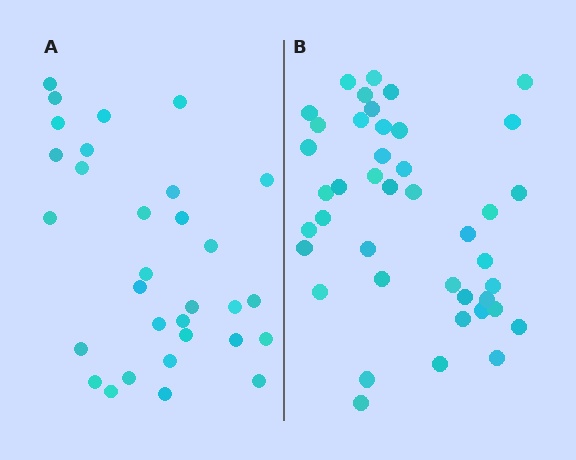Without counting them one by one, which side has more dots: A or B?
Region B (the right region) has more dots.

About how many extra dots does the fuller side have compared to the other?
Region B has roughly 12 or so more dots than region A.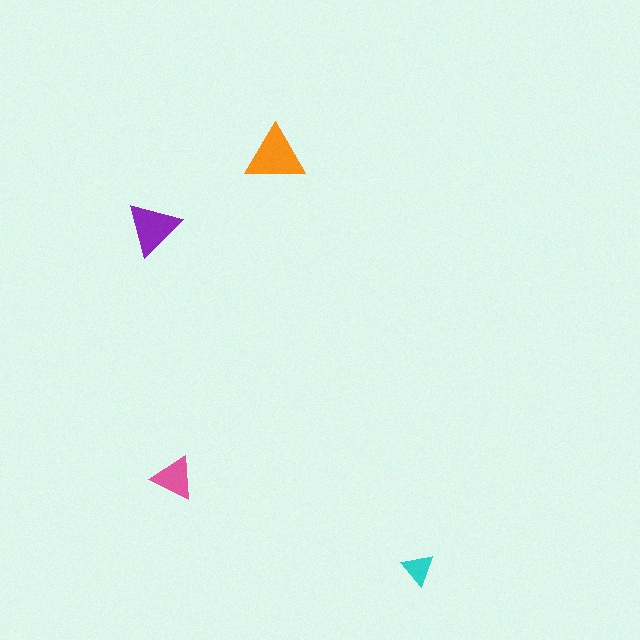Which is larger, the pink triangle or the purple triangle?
The purple one.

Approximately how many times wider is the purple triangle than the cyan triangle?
About 1.5 times wider.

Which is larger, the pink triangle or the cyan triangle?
The pink one.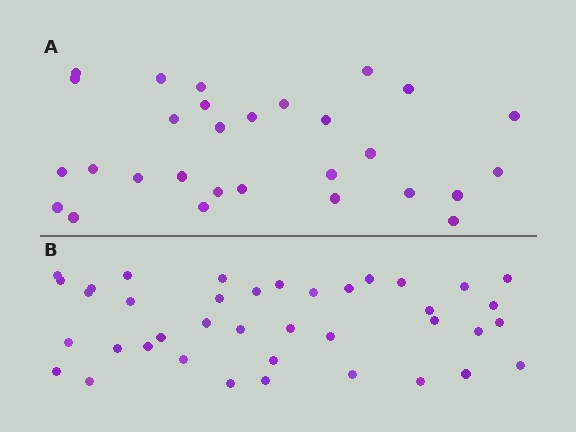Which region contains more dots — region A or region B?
Region B (the bottom region) has more dots.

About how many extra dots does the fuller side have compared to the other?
Region B has roughly 10 or so more dots than region A.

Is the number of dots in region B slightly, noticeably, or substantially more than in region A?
Region B has noticeably more, but not dramatically so. The ratio is roughly 1.3 to 1.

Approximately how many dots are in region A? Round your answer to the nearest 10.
About 30 dots. (The exact count is 29, which rounds to 30.)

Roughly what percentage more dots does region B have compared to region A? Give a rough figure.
About 35% more.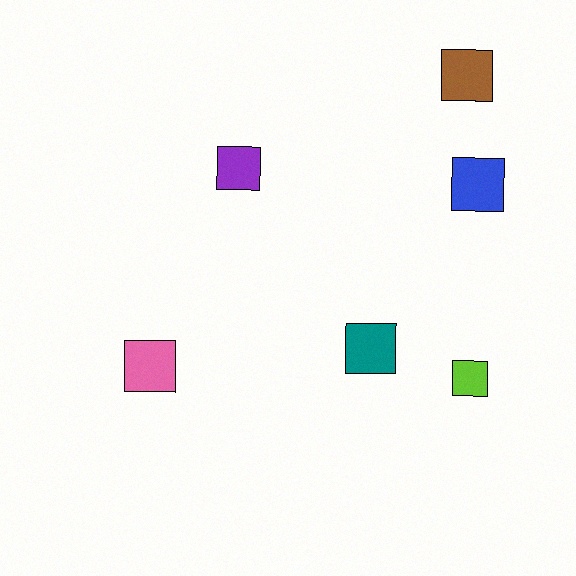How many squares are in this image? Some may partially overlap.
There are 6 squares.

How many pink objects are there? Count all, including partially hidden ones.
There is 1 pink object.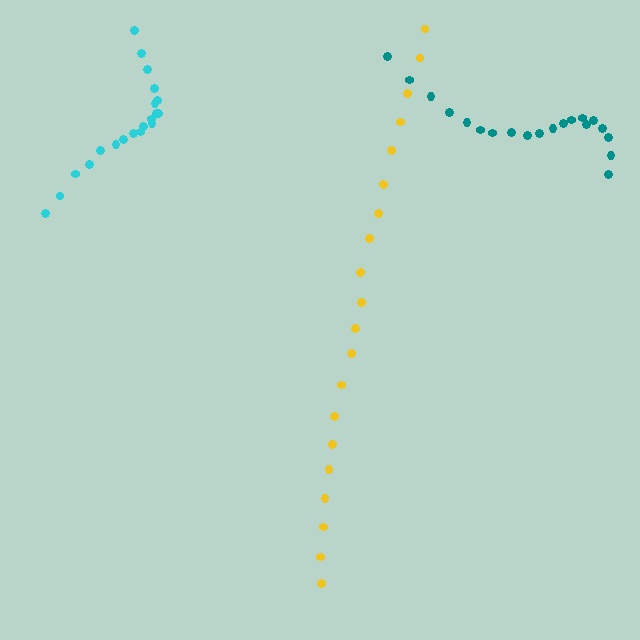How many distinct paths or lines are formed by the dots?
There are 3 distinct paths.